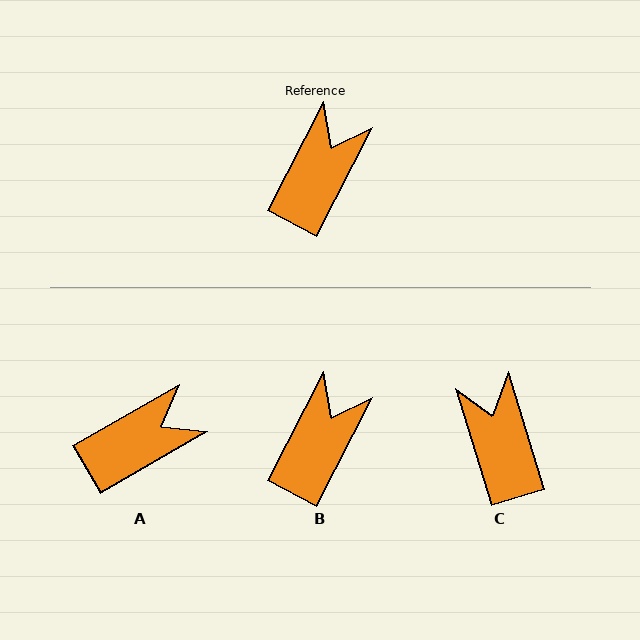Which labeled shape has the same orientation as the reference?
B.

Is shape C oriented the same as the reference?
No, it is off by about 45 degrees.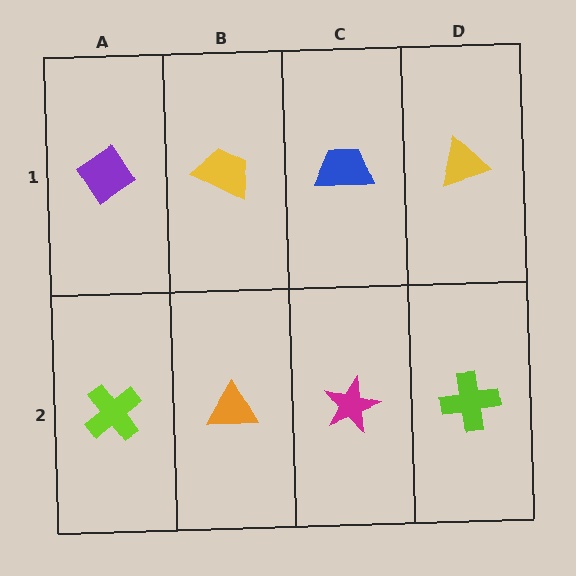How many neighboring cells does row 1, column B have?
3.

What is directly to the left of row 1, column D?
A blue trapezoid.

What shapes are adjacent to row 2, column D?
A yellow triangle (row 1, column D), a magenta star (row 2, column C).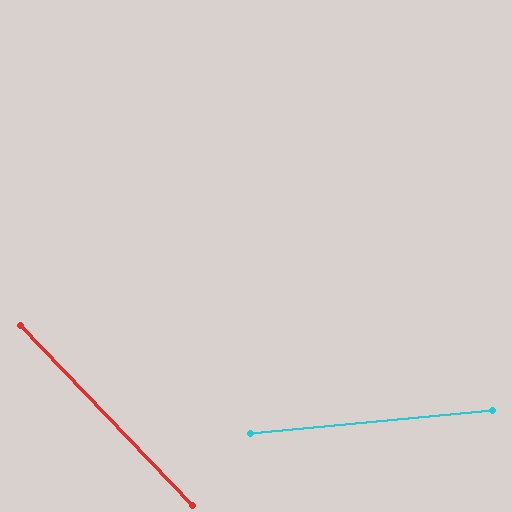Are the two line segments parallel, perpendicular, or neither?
Neither parallel nor perpendicular — they differ by about 52°.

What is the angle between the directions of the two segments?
Approximately 52 degrees.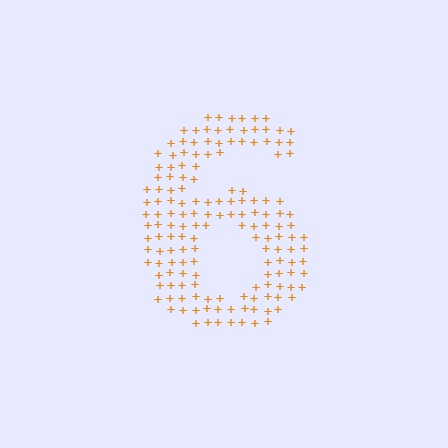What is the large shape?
The large shape is the digit 6.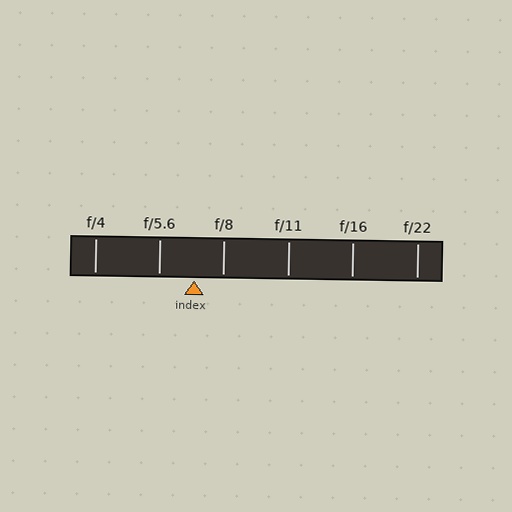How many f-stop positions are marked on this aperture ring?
There are 6 f-stop positions marked.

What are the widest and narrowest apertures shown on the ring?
The widest aperture shown is f/4 and the narrowest is f/22.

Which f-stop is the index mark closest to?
The index mark is closest to f/8.